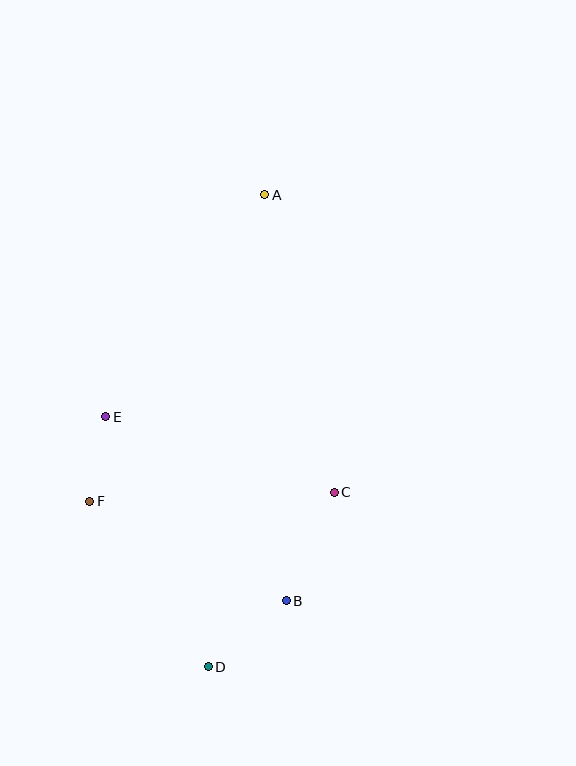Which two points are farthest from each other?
Points A and D are farthest from each other.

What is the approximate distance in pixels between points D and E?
The distance between D and E is approximately 270 pixels.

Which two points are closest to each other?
Points E and F are closest to each other.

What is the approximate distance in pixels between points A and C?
The distance between A and C is approximately 306 pixels.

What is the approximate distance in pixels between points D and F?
The distance between D and F is approximately 204 pixels.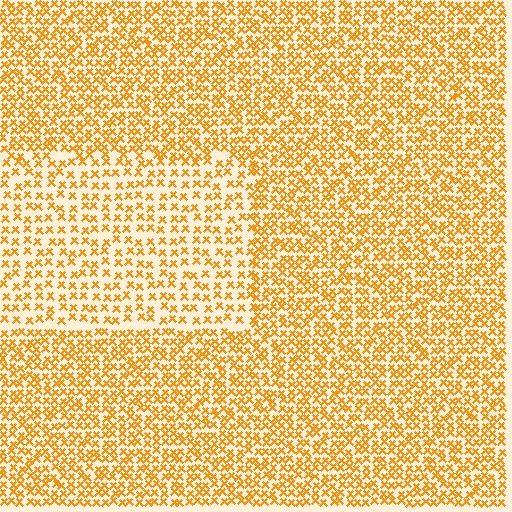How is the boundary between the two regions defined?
The boundary is defined by a change in element density (approximately 1.8x ratio). All elements are the same color, size, and shape.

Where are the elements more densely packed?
The elements are more densely packed outside the rectangle boundary.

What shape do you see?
I see a rectangle.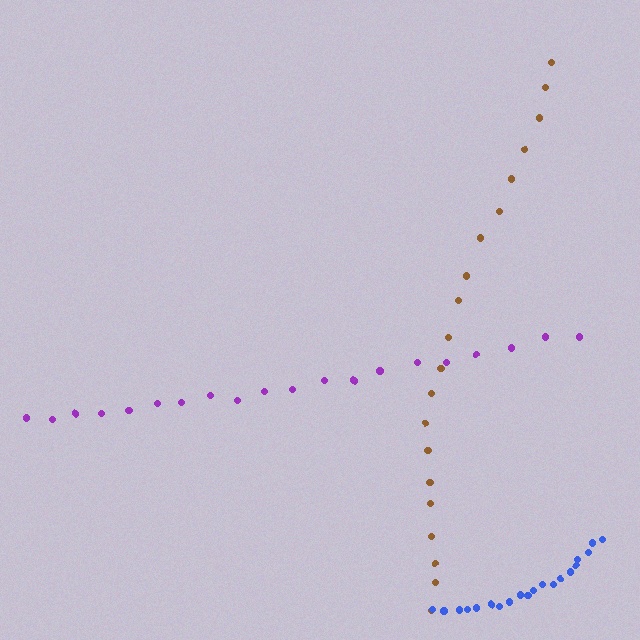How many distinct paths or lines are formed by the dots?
There are 3 distinct paths.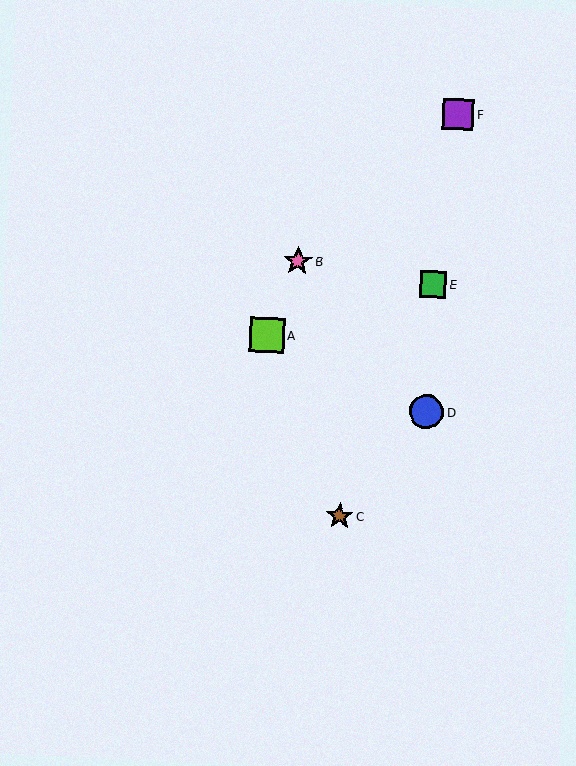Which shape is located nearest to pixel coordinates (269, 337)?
The lime square (labeled A) at (267, 335) is nearest to that location.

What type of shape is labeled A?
Shape A is a lime square.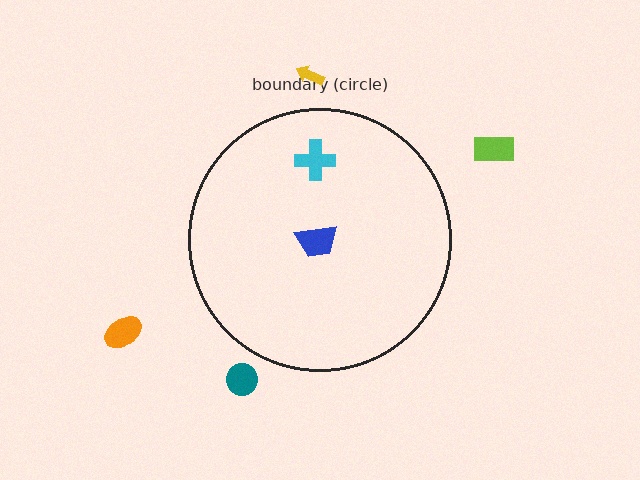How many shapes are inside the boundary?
2 inside, 4 outside.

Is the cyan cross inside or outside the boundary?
Inside.